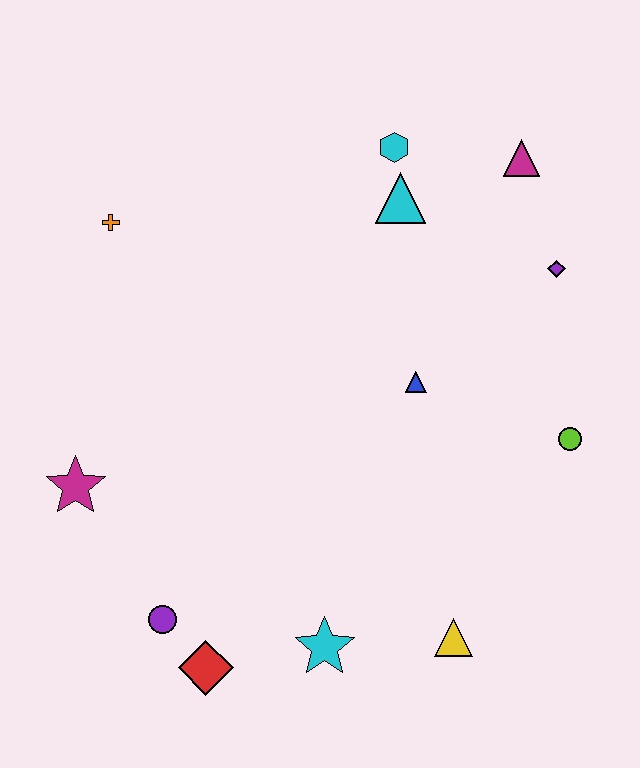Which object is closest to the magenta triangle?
The purple diamond is closest to the magenta triangle.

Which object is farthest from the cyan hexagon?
The red diamond is farthest from the cyan hexagon.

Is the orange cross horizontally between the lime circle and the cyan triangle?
No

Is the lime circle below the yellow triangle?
No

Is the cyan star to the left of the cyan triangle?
Yes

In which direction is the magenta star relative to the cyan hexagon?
The magenta star is below the cyan hexagon.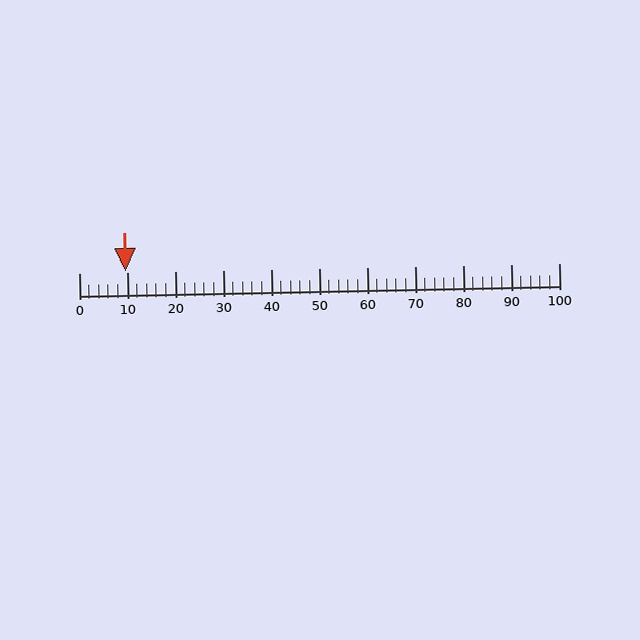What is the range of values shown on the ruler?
The ruler shows values from 0 to 100.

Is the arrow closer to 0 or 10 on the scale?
The arrow is closer to 10.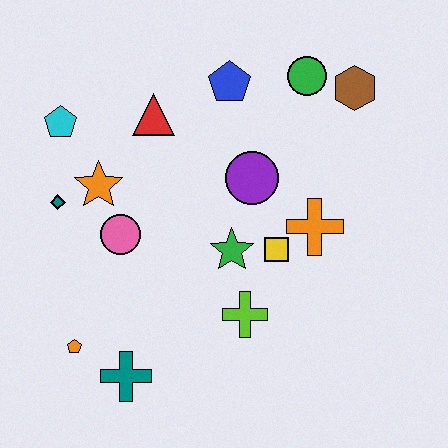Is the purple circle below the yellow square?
No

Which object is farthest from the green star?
The cyan pentagon is farthest from the green star.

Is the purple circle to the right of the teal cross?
Yes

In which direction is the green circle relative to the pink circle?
The green circle is to the right of the pink circle.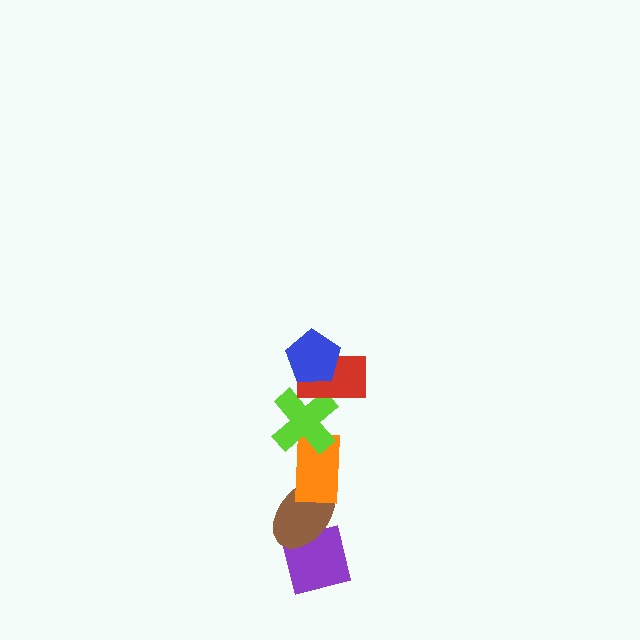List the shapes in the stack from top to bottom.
From top to bottom: the blue pentagon, the red rectangle, the lime cross, the orange rectangle, the brown ellipse, the purple square.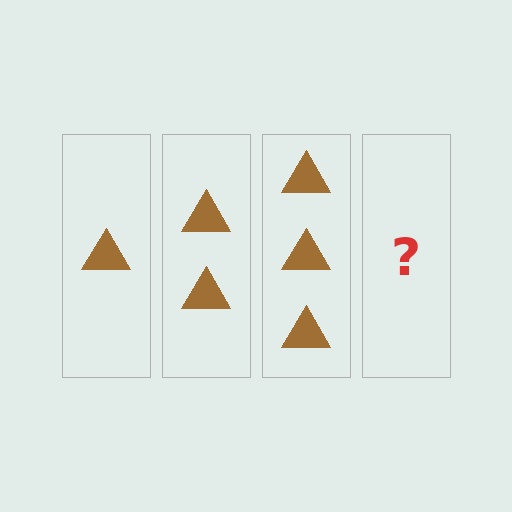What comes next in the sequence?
The next element should be 4 triangles.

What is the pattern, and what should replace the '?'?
The pattern is that each step adds one more triangle. The '?' should be 4 triangles.